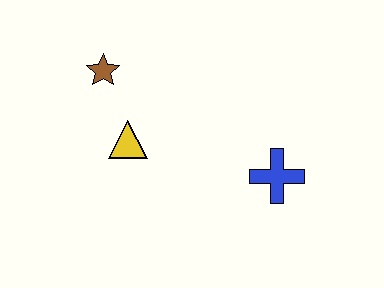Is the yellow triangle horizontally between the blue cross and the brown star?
Yes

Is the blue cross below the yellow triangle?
Yes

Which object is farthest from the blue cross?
The brown star is farthest from the blue cross.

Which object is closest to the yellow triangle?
The brown star is closest to the yellow triangle.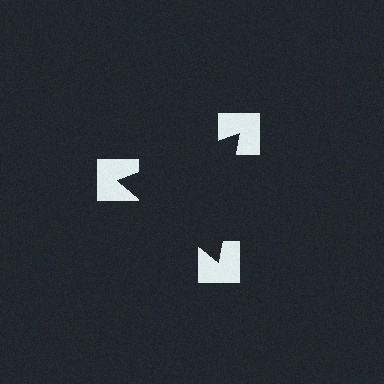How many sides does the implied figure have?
3 sides.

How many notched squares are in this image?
There are 3 — one at each vertex of the illusory triangle.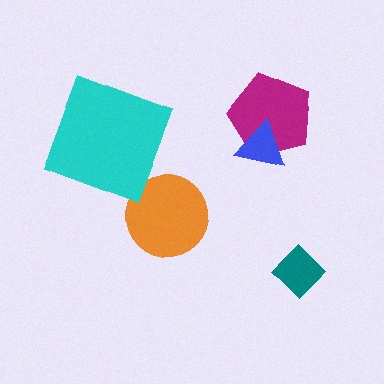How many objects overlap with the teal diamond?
0 objects overlap with the teal diamond.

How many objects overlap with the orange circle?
0 objects overlap with the orange circle.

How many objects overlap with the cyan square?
0 objects overlap with the cyan square.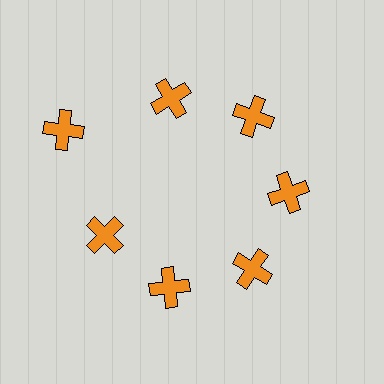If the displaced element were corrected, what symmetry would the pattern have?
It would have 7-fold rotational symmetry — the pattern would map onto itself every 51 degrees.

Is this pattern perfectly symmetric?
No. The 7 orange crosses are arranged in a ring, but one element near the 10 o'clock position is pushed outward from the center, breaking the 7-fold rotational symmetry.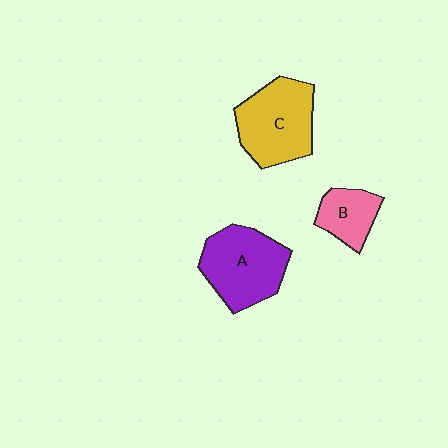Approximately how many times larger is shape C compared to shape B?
Approximately 1.9 times.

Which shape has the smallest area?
Shape B (pink).